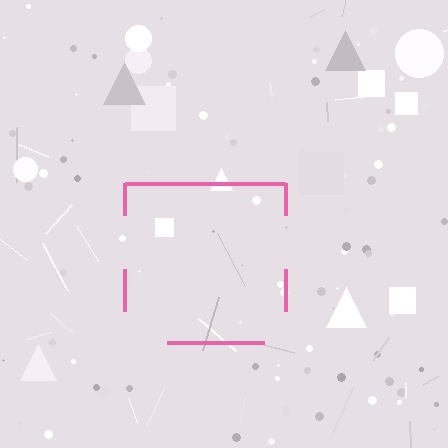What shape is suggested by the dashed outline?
The dashed outline suggests a square.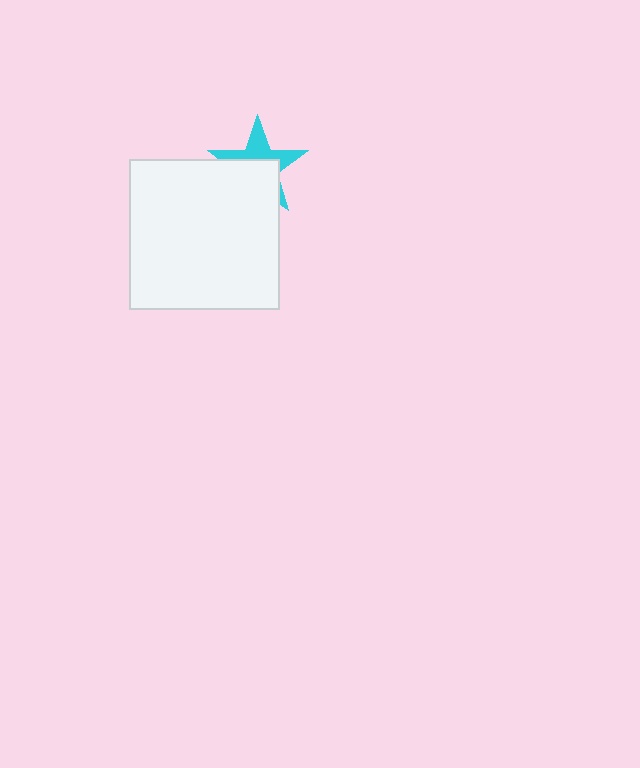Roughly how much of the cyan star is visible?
About half of it is visible (roughly 46%).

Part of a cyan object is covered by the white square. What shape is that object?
It is a star.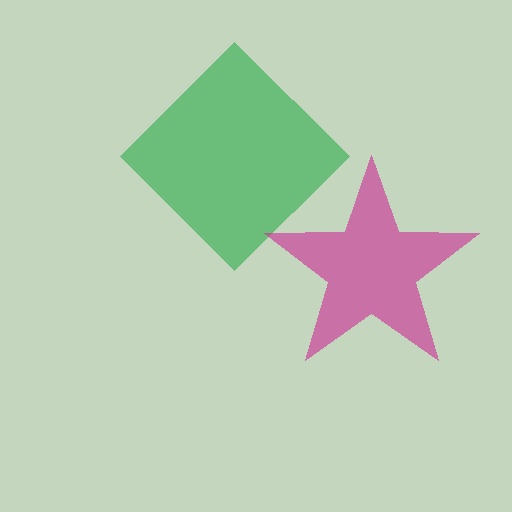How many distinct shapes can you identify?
There are 2 distinct shapes: a green diamond, a magenta star.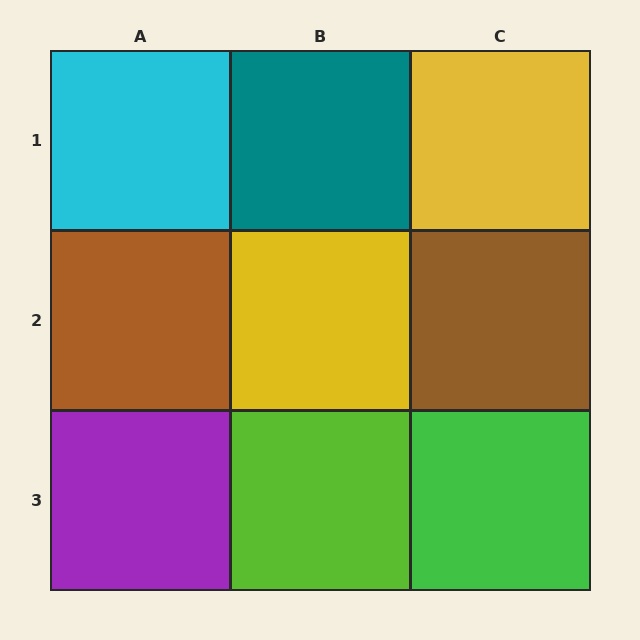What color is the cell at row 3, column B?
Lime.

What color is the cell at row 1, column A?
Cyan.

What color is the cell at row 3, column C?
Green.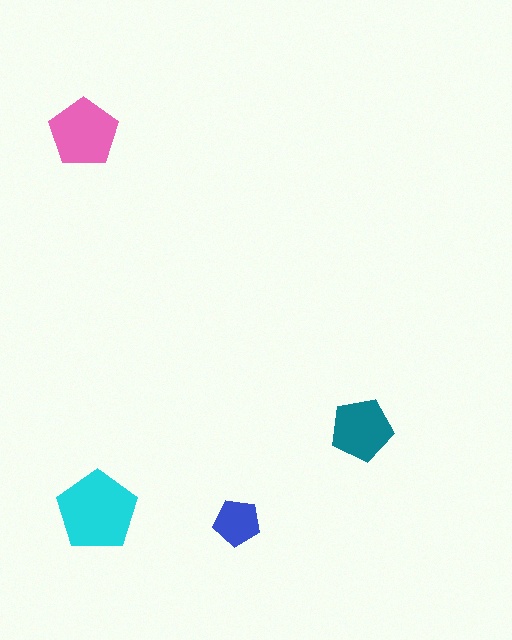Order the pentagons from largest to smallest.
the cyan one, the pink one, the teal one, the blue one.